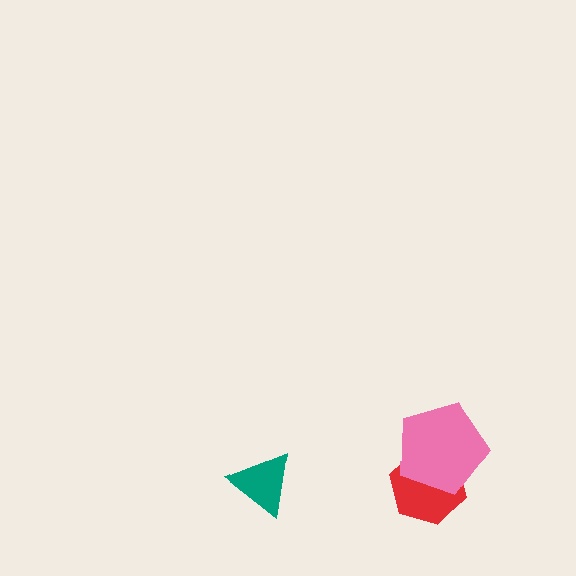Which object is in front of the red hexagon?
The pink pentagon is in front of the red hexagon.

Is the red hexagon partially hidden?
Yes, it is partially covered by another shape.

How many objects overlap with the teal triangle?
0 objects overlap with the teal triangle.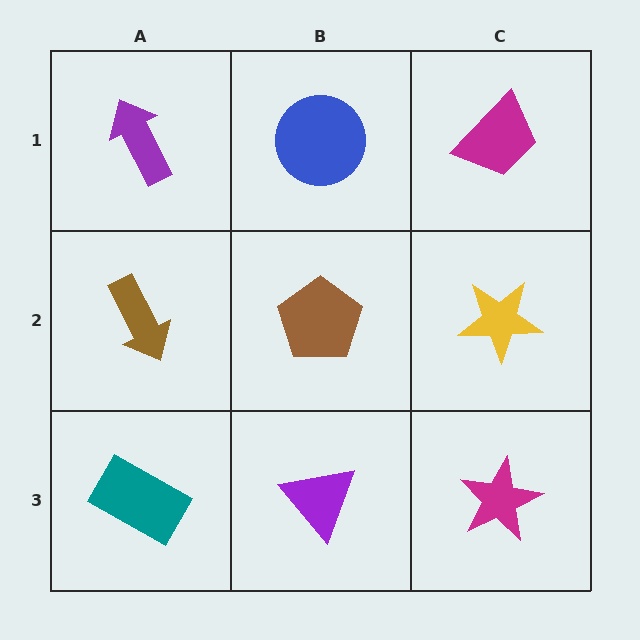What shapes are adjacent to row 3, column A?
A brown arrow (row 2, column A), a purple triangle (row 3, column B).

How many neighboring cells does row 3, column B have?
3.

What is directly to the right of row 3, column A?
A purple triangle.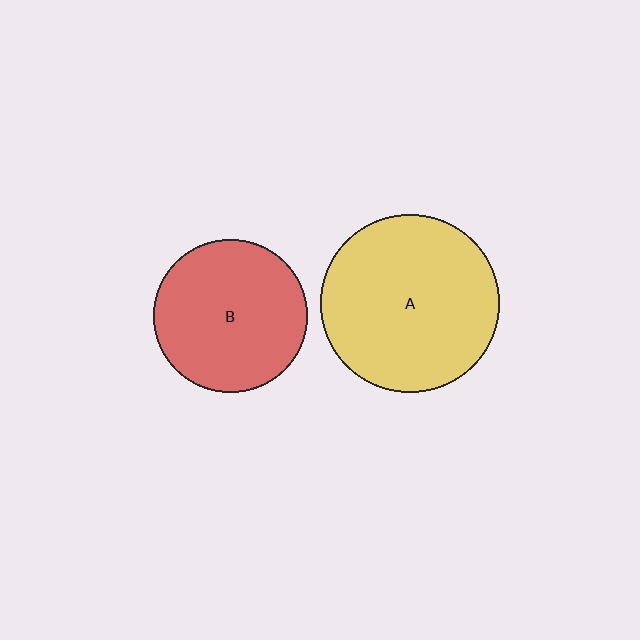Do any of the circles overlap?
No, none of the circles overlap.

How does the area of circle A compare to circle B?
Approximately 1.4 times.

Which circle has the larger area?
Circle A (yellow).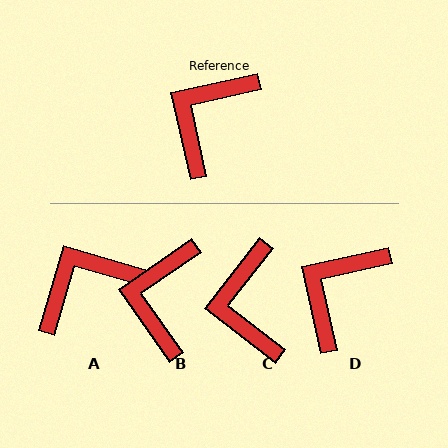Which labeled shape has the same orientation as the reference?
D.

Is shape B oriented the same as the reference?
No, it is off by about 22 degrees.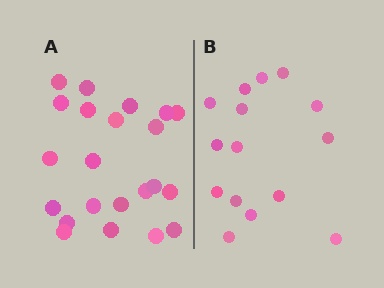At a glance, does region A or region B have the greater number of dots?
Region A (the left region) has more dots.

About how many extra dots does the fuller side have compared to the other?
Region A has roughly 8 or so more dots than region B.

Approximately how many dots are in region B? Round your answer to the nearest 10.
About 20 dots. (The exact count is 15, which rounds to 20.)